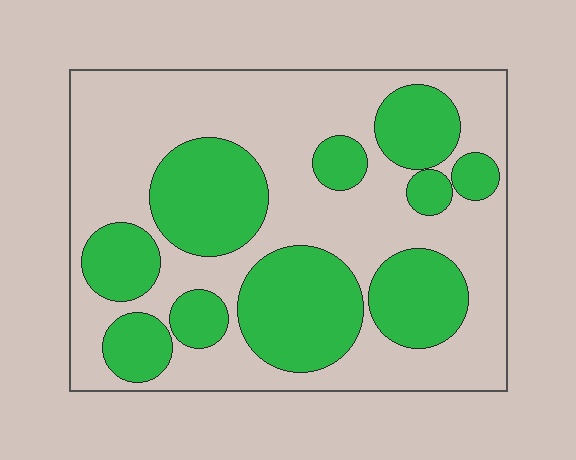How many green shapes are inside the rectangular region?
10.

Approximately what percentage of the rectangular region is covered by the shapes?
Approximately 40%.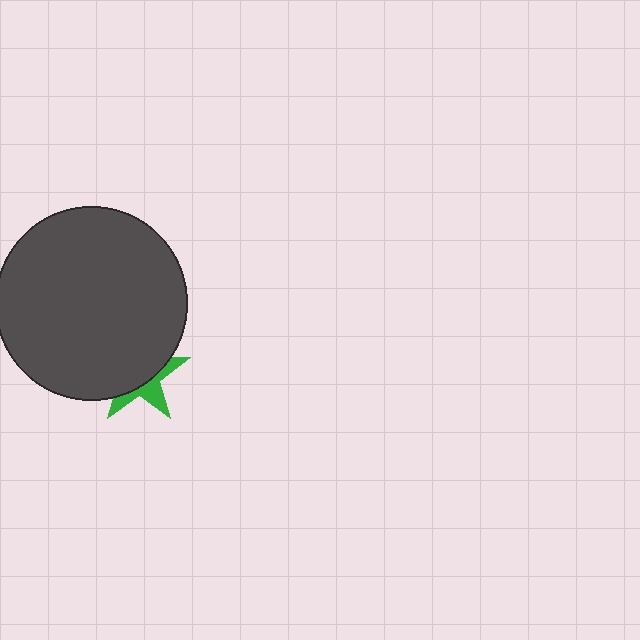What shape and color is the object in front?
The object in front is a dark gray circle.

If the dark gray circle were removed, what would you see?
You would see the complete green star.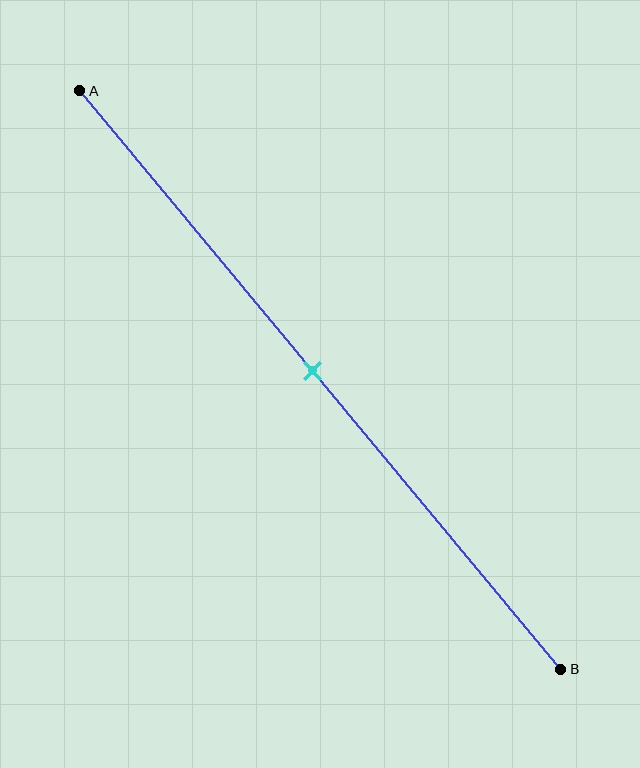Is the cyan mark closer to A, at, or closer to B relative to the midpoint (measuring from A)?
The cyan mark is approximately at the midpoint of segment AB.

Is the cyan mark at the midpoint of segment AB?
Yes, the mark is approximately at the midpoint.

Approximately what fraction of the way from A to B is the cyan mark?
The cyan mark is approximately 50% of the way from A to B.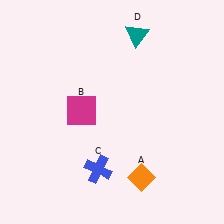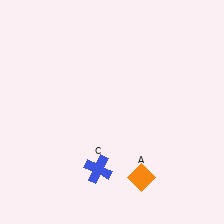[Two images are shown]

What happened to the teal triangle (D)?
The teal triangle (D) was removed in Image 2. It was in the top-right area of Image 1.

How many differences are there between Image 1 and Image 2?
There are 2 differences between the two images.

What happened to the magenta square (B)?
The magenta square (B) was removed in Image 2. It was in the top-left area of Image 1.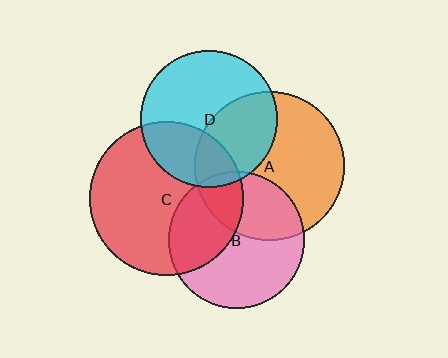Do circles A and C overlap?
Yes.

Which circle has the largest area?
Circle C (red).